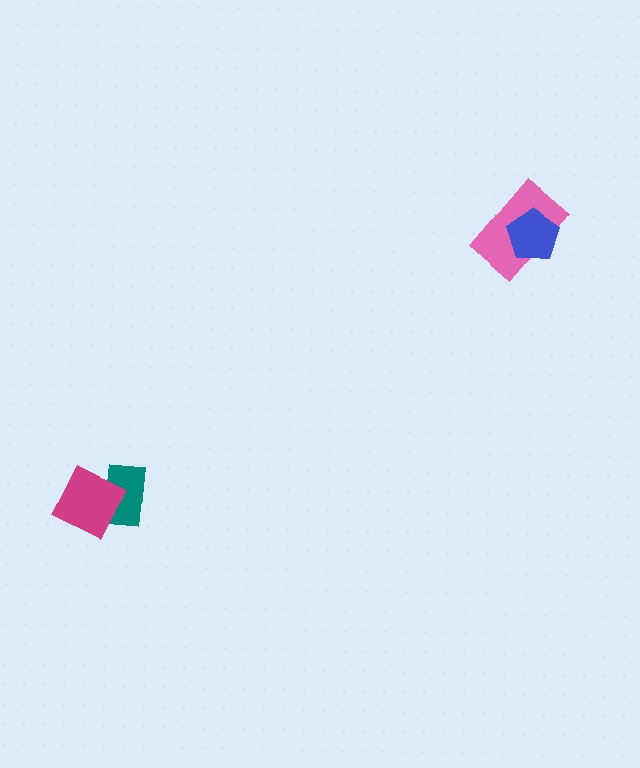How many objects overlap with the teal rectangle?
1 object overlaps with the teal rectangle.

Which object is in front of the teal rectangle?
The magenta diamond is in front of the teal rectangle.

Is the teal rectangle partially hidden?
Yes, it is partially covered by another shape.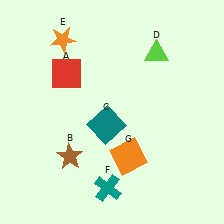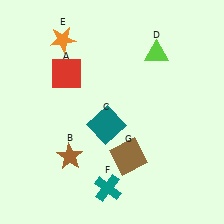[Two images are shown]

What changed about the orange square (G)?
In Image 1, G is orange. In Image 2, it changed to brown.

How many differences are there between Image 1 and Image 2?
There is 1 difference between the two images.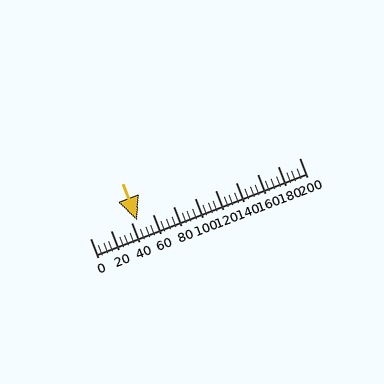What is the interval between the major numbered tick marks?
The major tick marks are spaced 20 units apart.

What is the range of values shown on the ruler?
The ruler shows values from 0 to 200.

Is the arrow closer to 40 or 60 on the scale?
The arrow is closer to 40.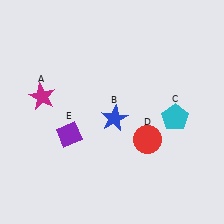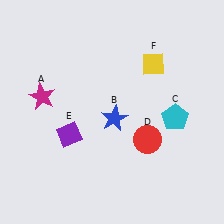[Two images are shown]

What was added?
A yellow diamond (F) was added in Image 2.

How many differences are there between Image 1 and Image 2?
There is 1 difference between the two images.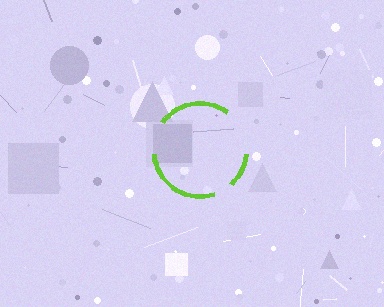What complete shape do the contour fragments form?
The contour fragments form a circle.